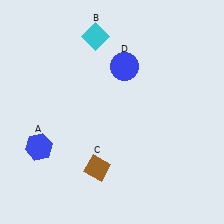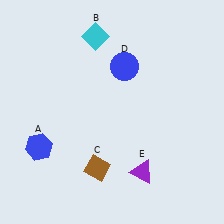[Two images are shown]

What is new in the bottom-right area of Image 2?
A purple triangle (E) was added in the bottom-right area of Image 2.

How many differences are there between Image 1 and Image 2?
There is 1 difference between the two images.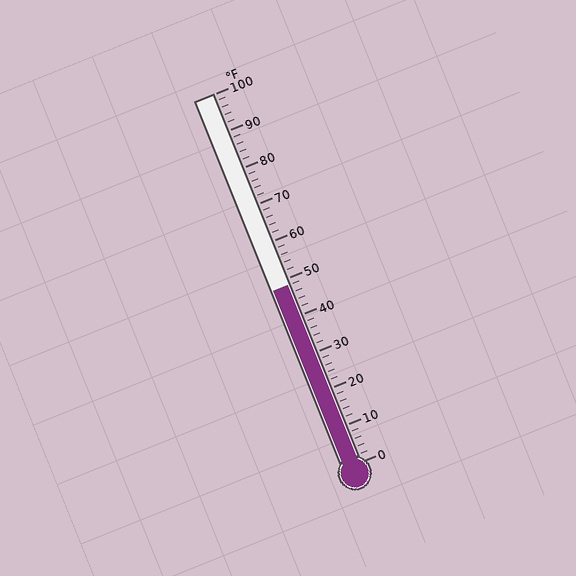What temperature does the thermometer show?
The thermometer shows approximately 48°F.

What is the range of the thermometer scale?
The thermometer scale ranges from 0°F to 100°F.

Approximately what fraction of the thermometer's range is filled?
The thermometer is filled to approximately 50% of its range.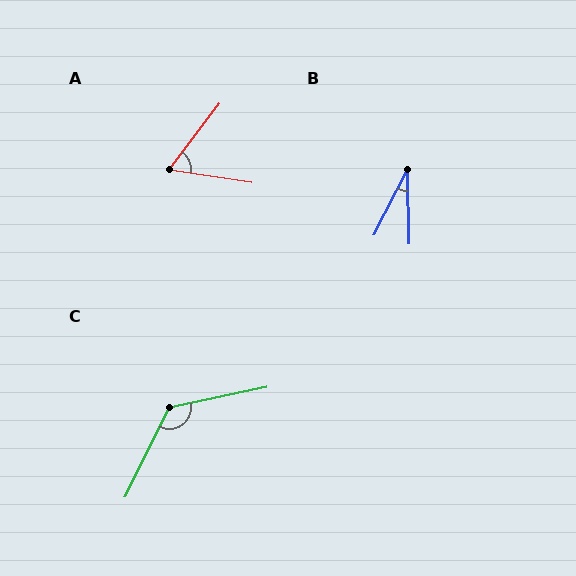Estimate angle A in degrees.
Approximately 61 degrees.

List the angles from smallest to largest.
B (28°), A (61°), C (129°).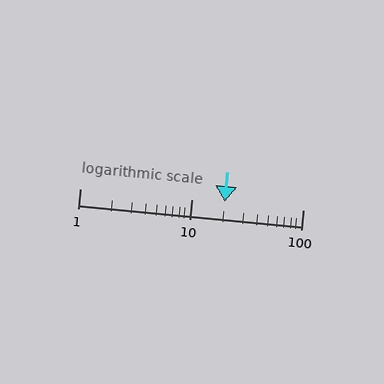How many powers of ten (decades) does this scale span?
The scale spans 2 decades, from 1 to 100.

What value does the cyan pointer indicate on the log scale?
The pointer indicates approximately 20.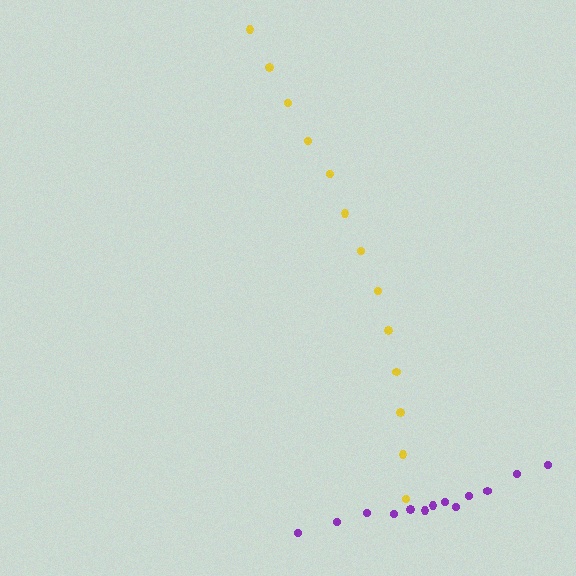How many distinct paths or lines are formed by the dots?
There are 2 distinct paths.